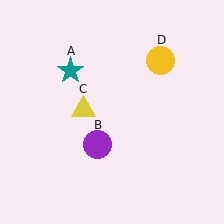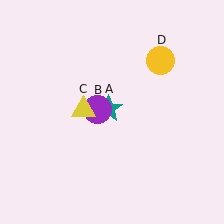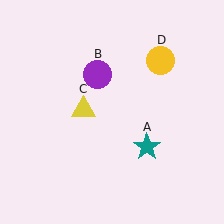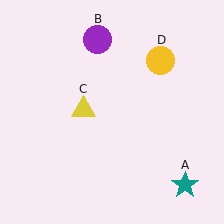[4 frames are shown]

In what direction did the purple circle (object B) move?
The purple circle (object B) moved up.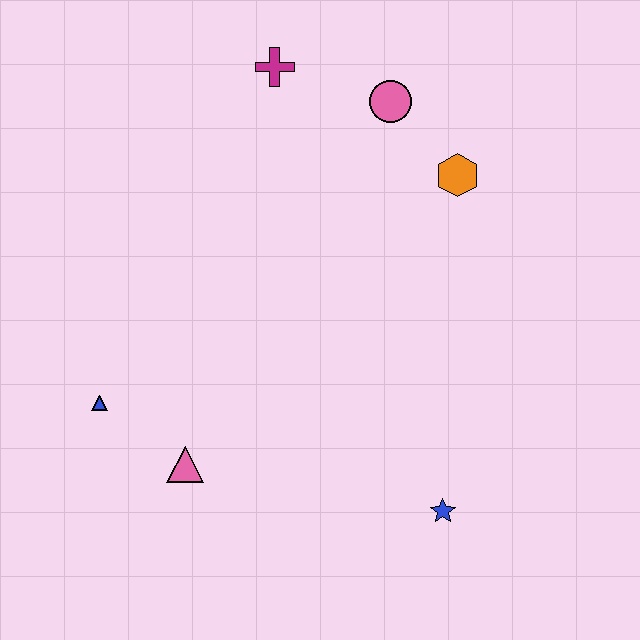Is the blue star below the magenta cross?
Yes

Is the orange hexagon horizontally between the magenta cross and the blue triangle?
No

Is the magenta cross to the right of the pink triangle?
Yes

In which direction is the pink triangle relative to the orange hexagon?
The pink triangle is below the orange hexagon.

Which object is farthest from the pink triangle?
The pink circle is farthest from the pink triangle.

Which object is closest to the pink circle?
The orange hexagon is closest to the pink circle.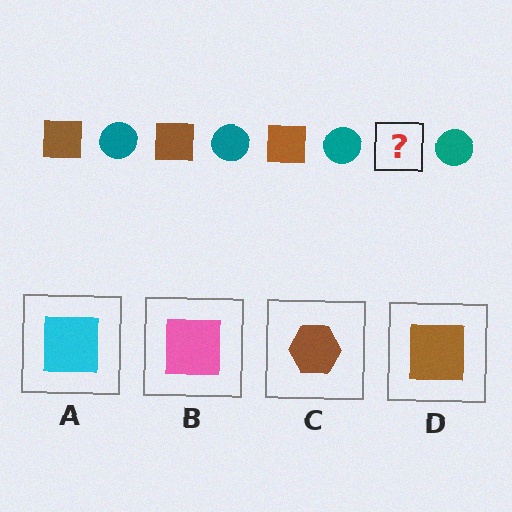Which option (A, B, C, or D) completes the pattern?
D.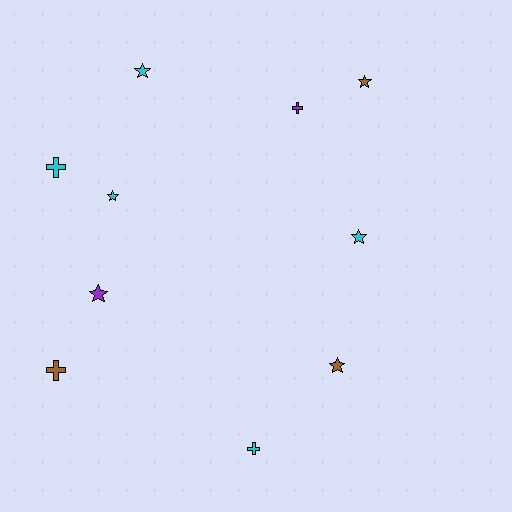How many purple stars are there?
There is 1 purple star.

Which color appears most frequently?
Cyan, with 5 objects.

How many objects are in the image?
There are 10 objects.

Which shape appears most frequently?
Star, with 6 objects.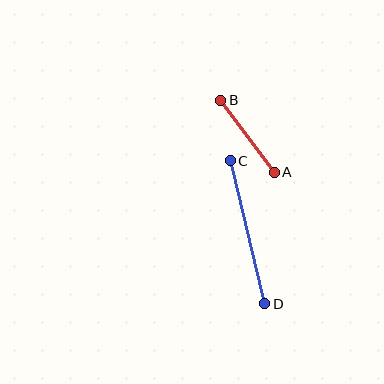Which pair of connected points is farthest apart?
Points C and D are farthest apart.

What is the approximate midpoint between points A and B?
The midpoint is at approximately (247, 136) pixels.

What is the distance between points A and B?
The distance is approximately 90 pixels.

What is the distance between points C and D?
The distance is approximately 147 pixels.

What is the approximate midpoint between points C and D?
The midpoint is at approximately (248, 232) pixels.